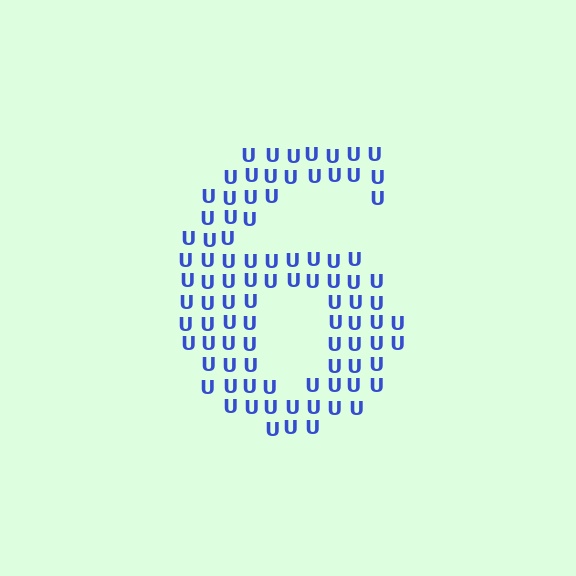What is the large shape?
The large shape is the digit 6.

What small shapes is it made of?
It is made of small letter U's.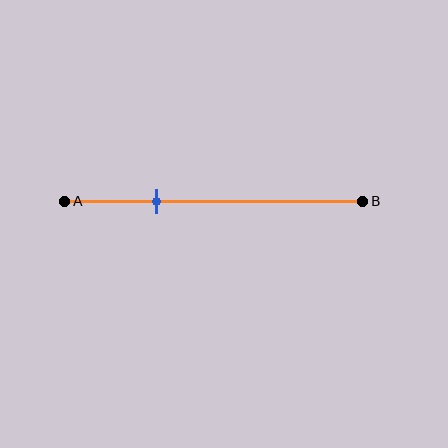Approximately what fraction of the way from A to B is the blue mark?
The blue mark is approximately 30% of the way from A to B.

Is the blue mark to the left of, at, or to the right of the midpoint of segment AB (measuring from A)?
The blue mark is to the left of the midpoint of segment AB.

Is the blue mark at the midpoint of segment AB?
No, the mark is at about 30% from A, not at the 50% midpoint.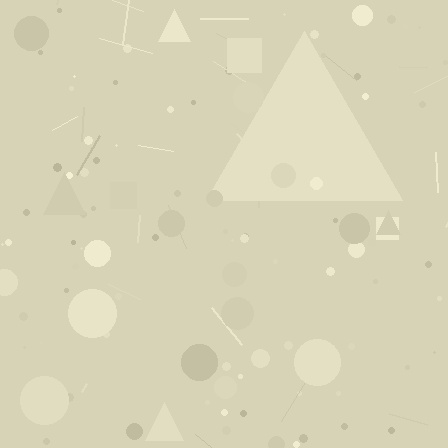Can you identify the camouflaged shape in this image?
The camouflaged shape is a triangle.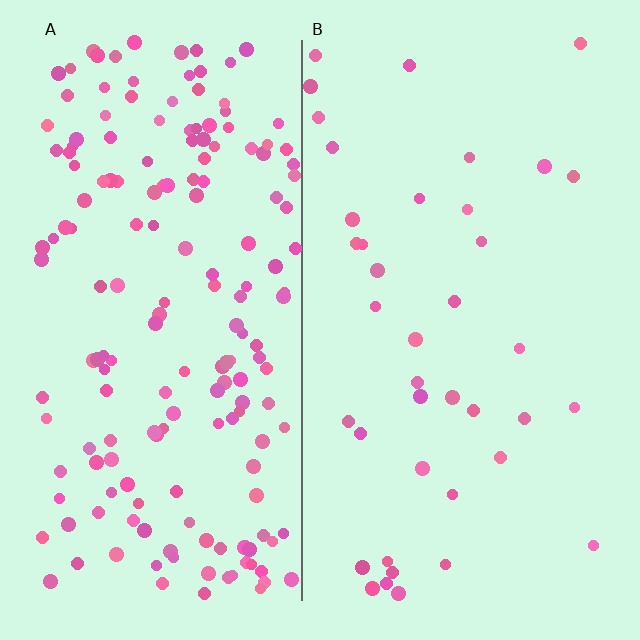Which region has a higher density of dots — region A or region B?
A (the left).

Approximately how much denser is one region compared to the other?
Approximately 4.5× — region A over region B.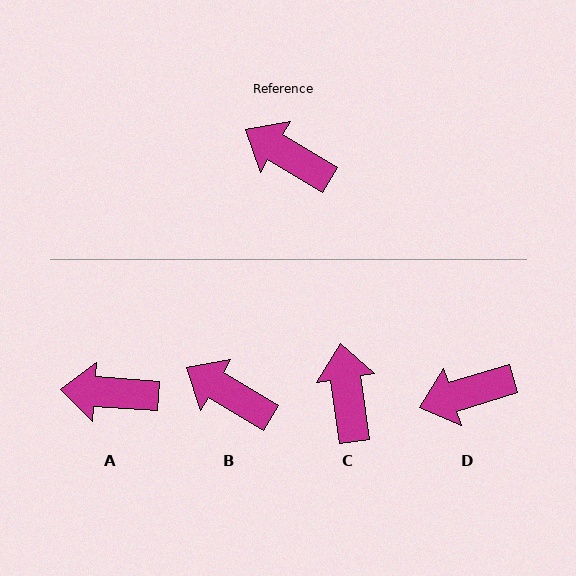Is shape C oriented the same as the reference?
No, it is off by about 51 degrees.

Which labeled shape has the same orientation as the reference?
B.